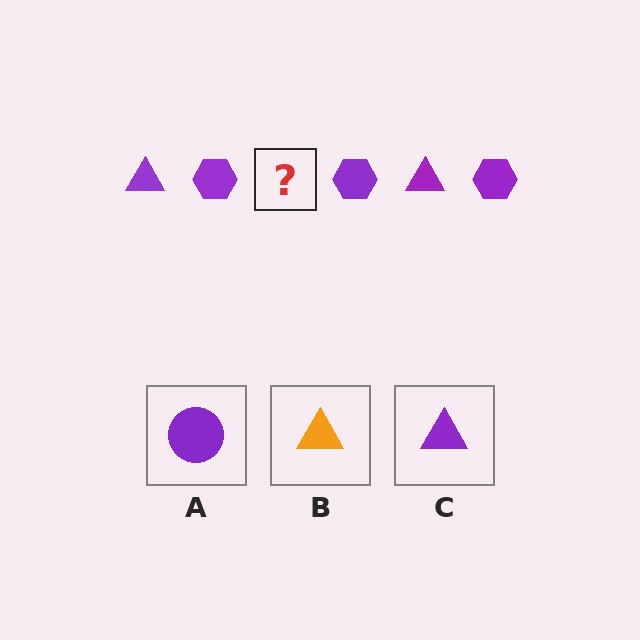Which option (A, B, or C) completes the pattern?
C.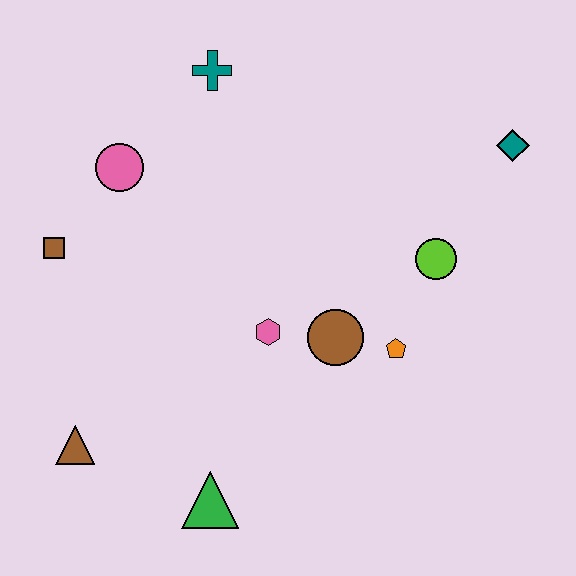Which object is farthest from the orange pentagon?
The brown square is farthest from the orange pentagon.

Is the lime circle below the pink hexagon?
No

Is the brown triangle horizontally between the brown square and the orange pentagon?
Yes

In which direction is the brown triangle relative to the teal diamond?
The brown triangle is to the left of the teal diamond.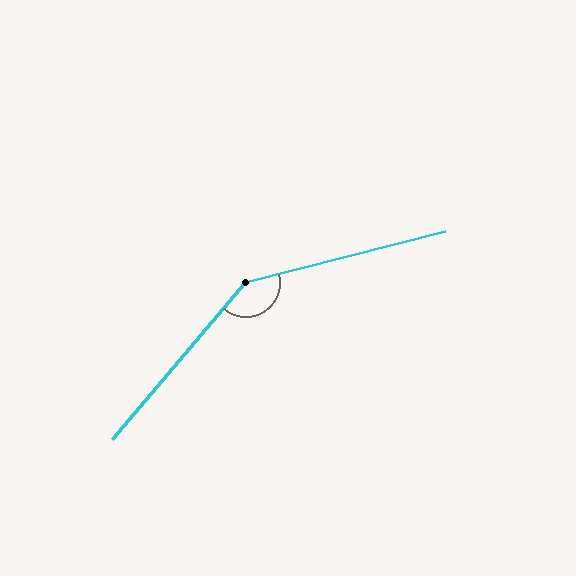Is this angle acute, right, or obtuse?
It is obtuse.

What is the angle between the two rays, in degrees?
Approximately 145 degrees.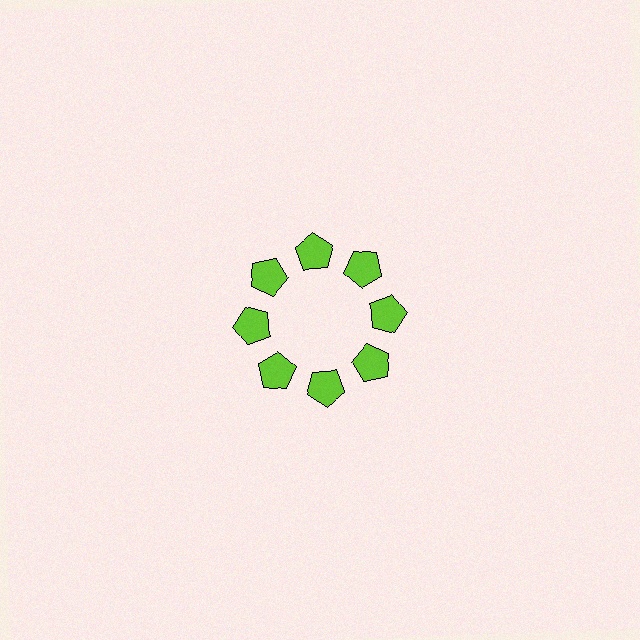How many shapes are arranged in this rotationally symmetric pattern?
There are 8 shapes, arranged in 8 groups of 1.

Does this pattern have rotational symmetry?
Yes, this pattern has 8-fold rotational symmetry. It looks the same after rotating 45 degrees around the center.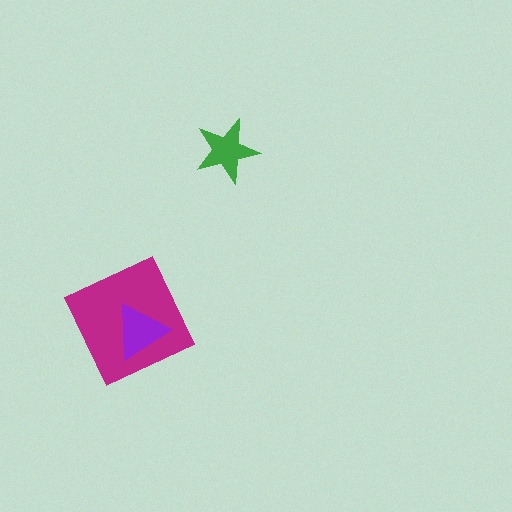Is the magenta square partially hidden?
Yes, it is partially covered by another shape.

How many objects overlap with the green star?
0 objects overlap with the green star.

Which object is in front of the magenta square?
The purple triangle is in front of the magenta square.